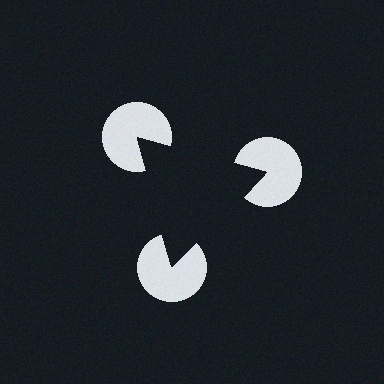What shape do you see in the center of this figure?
An illusory triangle — its edges are inferred from the aligned wedge cuts in the pac-man discs, not physically drawn.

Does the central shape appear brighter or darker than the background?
It typically appears slightly darker than the background, even though no actual brightness change is drawn.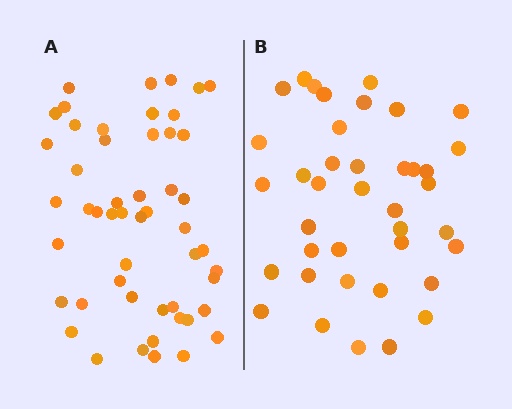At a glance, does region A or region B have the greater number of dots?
Region A (the left region) has more dots.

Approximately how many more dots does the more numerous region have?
Region A has roughly 12 or so more dots than region B.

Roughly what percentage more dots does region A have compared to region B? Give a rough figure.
About 30% more.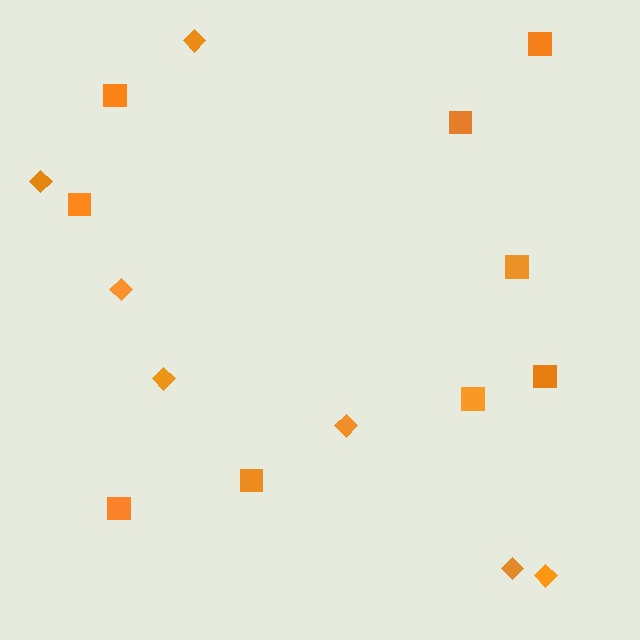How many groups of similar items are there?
There are 2 groups: one group of diamonds (7) and one group of squares (9).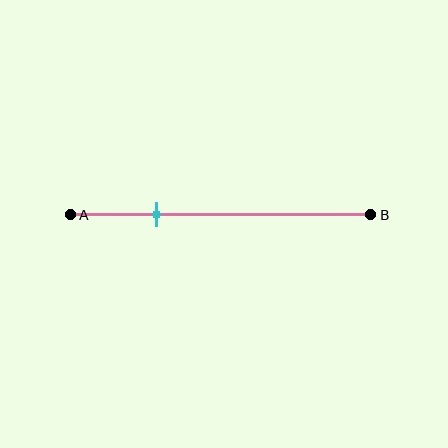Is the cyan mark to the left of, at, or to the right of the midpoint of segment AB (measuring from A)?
The cyan mark is to the left of the midpoint of segment AB.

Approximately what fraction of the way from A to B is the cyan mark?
The cyan mark is approximately 30% of the way from A to B.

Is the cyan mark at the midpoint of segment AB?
No, the mark is at about 30% from A, not at the 50% midpoint.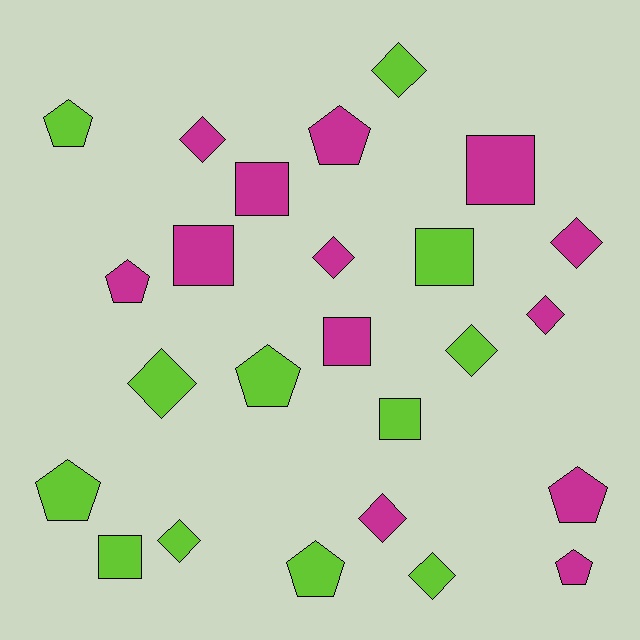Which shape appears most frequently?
Diamond, with 10 objects.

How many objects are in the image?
There are 25 objects.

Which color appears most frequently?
Magenta, with 13 objects.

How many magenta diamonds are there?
There are 5 magenta diamonds.